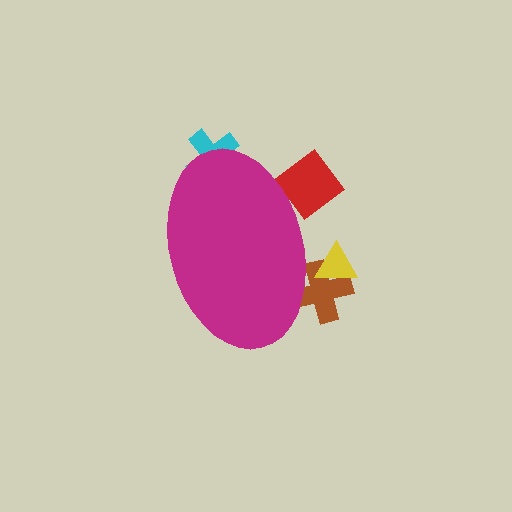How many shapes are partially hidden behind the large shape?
4 shapes are partially hidden.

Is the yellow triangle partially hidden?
Yes, the yellow triangle is partially hidden behind the magenta ellipse.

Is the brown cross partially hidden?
Yes, the brown cross is partially hidden behind the magenta ellipse.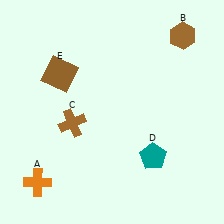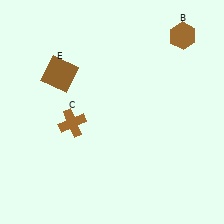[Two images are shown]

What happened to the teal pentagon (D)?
The teal pentagon (D) was removed in Image 2. It was in the bottom-right area of Image 1.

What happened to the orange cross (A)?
The orange cross (A) was removed in Image 2. It was in the bottom-left area of Image 1.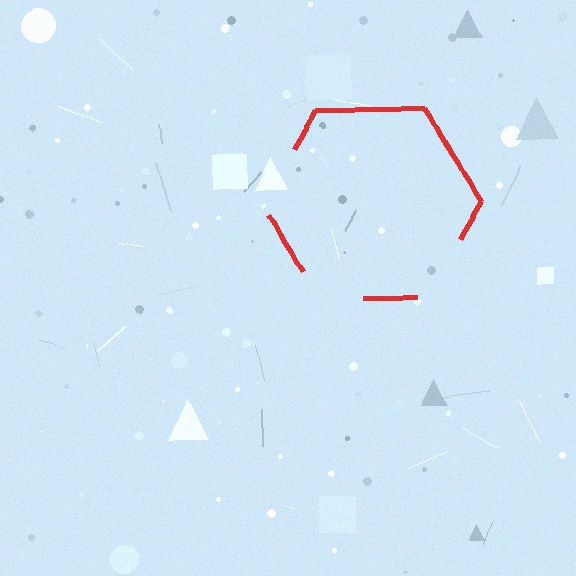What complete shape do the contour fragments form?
The contour fragments form a hexagon.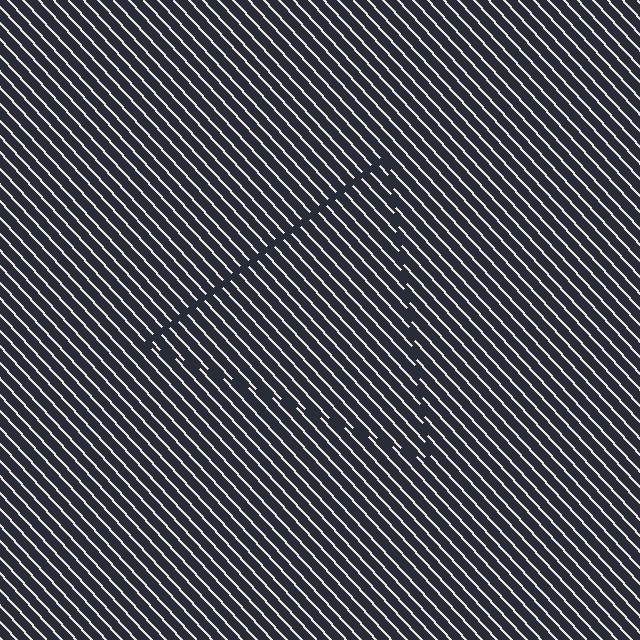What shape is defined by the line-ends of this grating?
An illusory triangle. The interior of the shape contains the same grating, shifted by half a period — the contour is defined by the phase discontinuity where line-ends from the inner and outer gratings abut.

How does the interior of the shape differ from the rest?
The interior of the shape contains the same grating, shifted by half a period — the contour is defined by the phase discontinuity where line-ends from the inner and outer gratings abut.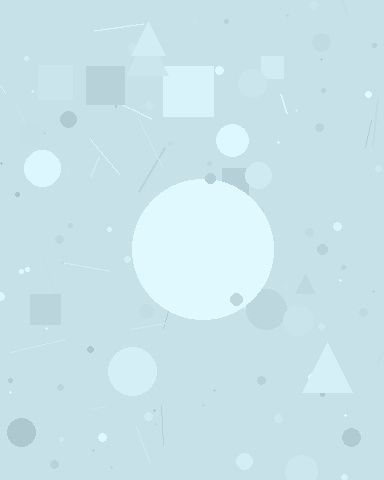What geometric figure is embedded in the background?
A circle is embedded in the background.